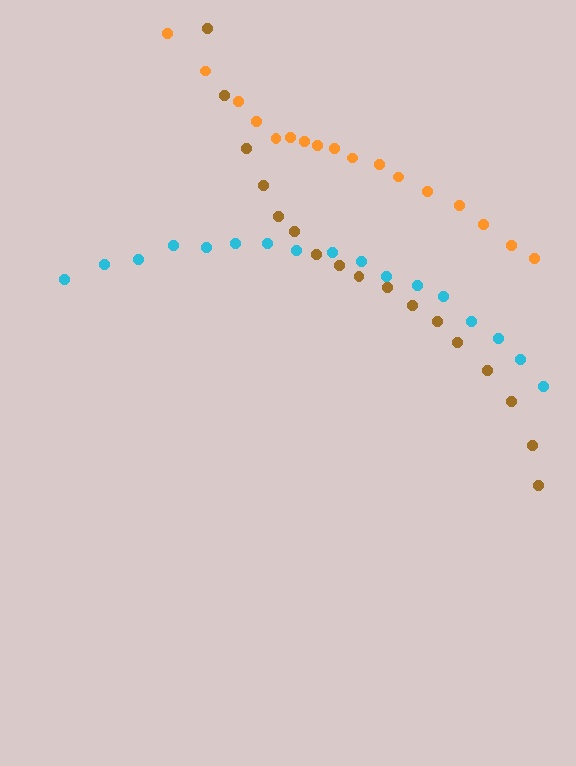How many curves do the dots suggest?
There are 3 distinct paths.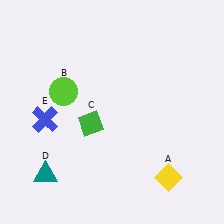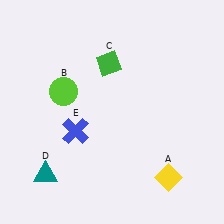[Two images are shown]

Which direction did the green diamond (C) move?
The green diamond (C) moved up.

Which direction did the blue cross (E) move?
The blue cross (E) moved right.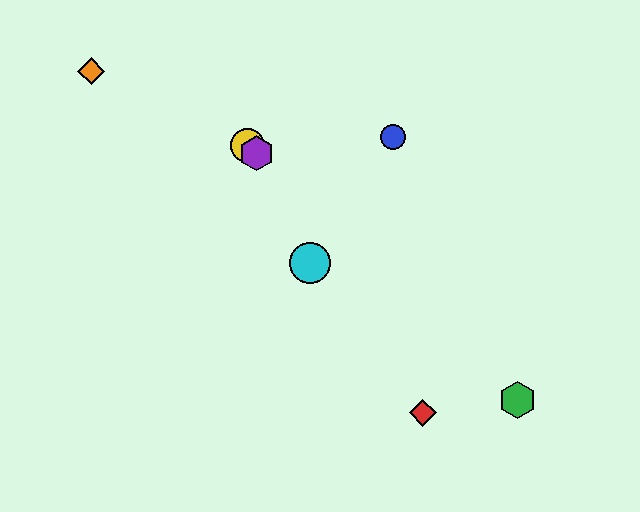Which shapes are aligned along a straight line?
The green hexagon, the yellow circle, the purple hexagon are aligned along a straight line.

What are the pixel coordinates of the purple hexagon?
The purple hexagon is at (256, 153).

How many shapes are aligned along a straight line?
3 shapes (the green hexagon, the yellow circle, the purple hexagon) are aligned along a straight line.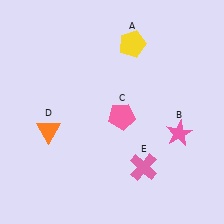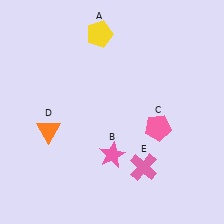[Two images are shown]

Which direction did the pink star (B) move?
The pink star (B) moved left.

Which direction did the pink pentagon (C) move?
The pink pentagon (C) moved right.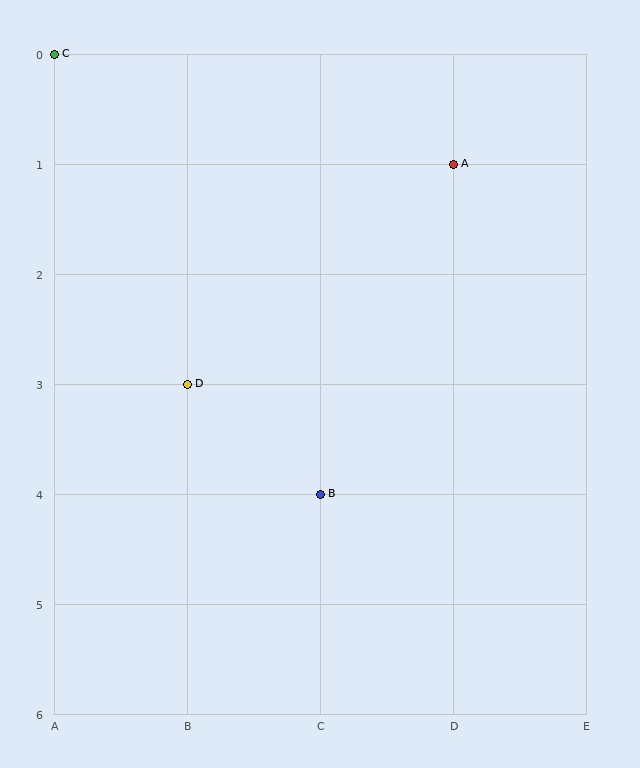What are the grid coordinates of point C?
Point C is at grid coordinates (A, 0).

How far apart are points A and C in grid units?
Points A and C are 3 columns and 1 row apart (about 3.2 grid units diagonally).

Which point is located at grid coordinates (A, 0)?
Point C is at (A, 0).